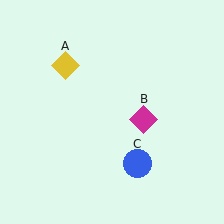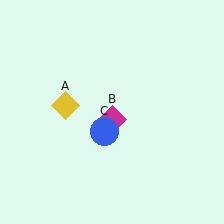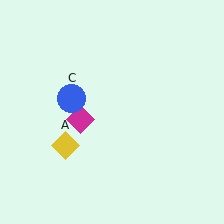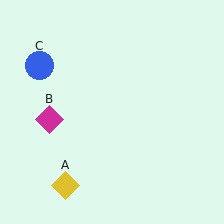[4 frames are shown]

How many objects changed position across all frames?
3 objects changed position: yellow diamond (object A), magenta diamond (object B), blue circle (object C).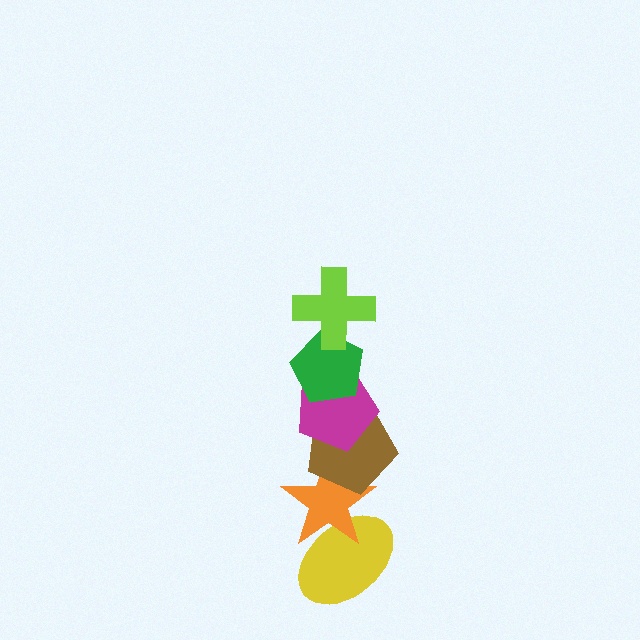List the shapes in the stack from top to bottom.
From top to bottom: the lime cross, the green pentagon, the magenta pentagon, the brown pentagon, the orange star, the yellow ellipse.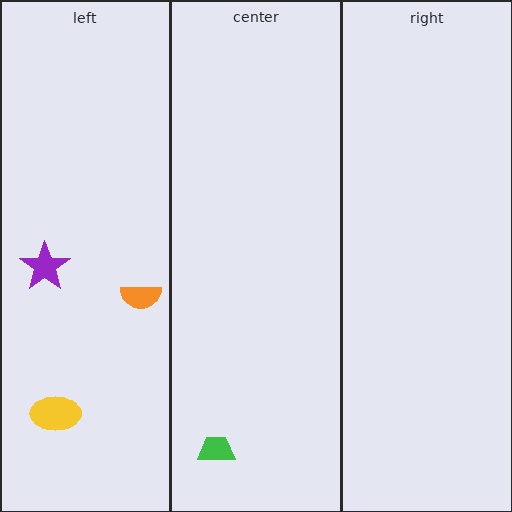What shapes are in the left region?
The orange semicircle, the purple star, the yellow ellipse.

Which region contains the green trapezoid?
The center region.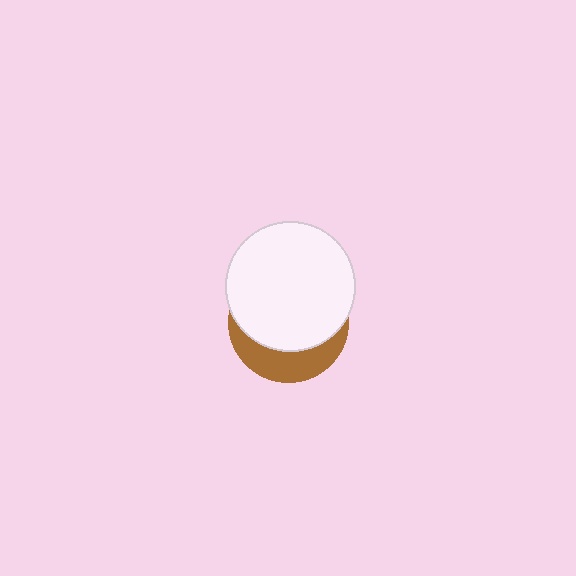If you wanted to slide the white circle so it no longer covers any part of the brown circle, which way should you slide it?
Slide it up — that is the most direct way to separate the two shapes.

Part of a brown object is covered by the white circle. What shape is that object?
It is a circle.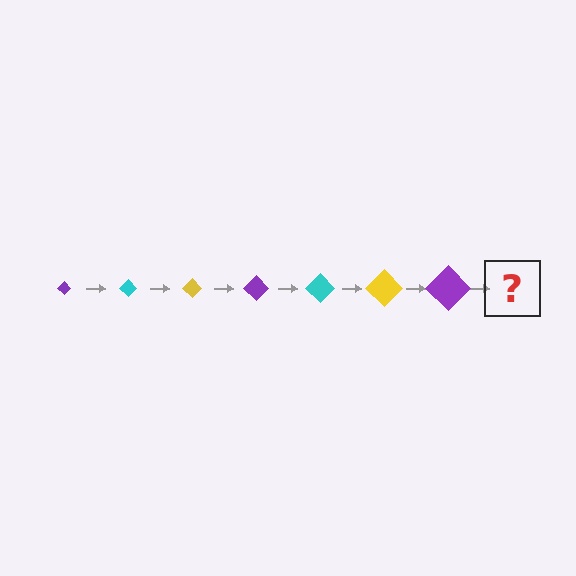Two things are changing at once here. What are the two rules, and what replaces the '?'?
The two rules are that the diamond grows larger each step and the color cycles through purple, cyan, and yellow. The '?' should be a cyan diamond, larger than the previous one.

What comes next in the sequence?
The next element should be a cyan diamond, larger than the previous one.